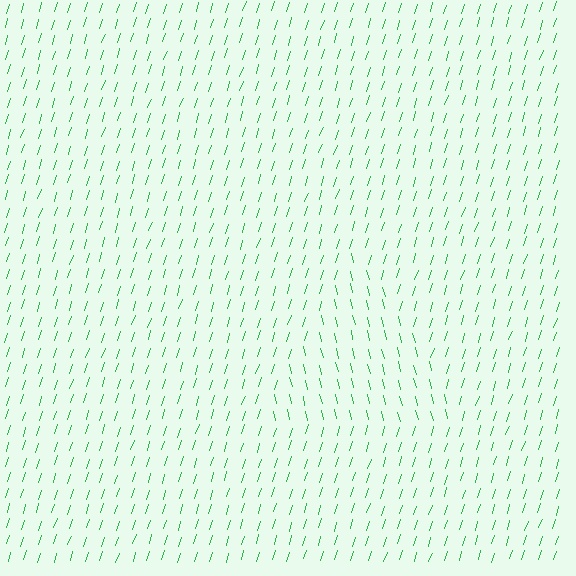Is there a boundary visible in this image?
Yes, there is a texture boundary formed by a change in line orientation.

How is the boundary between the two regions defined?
The boundary is defined purely by a change in line orientation (approximately 31 degrees difference). All lines are the same color and thickness.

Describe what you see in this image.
The image is filled with small green line segments. A triangle region in the image has lines oriented differently from the surrounding lines, creating a visible texture boundary.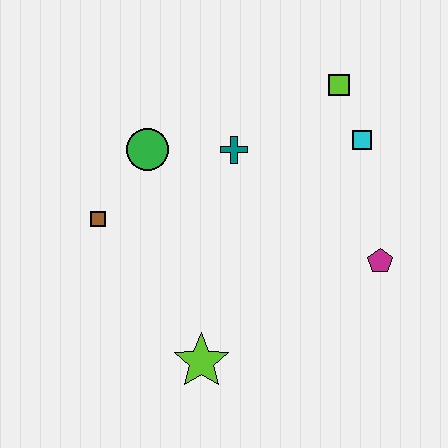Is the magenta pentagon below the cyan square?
Yes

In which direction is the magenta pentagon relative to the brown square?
The magenta pentagon is to the right of the brown square.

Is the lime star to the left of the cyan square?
Yes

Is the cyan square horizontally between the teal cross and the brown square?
No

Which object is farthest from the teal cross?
The lime star is farthest from the teal cross.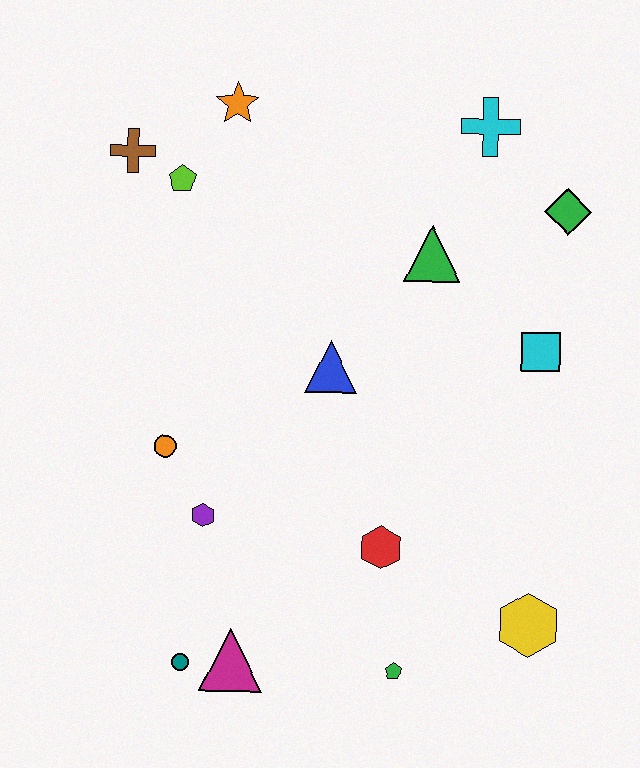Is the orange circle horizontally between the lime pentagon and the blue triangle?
No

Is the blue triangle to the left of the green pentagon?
Yes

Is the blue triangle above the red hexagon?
Yes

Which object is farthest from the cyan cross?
The teal circle is farthest from the cyan cross.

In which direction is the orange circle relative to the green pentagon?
The orange circle is to the left of the green pentagon.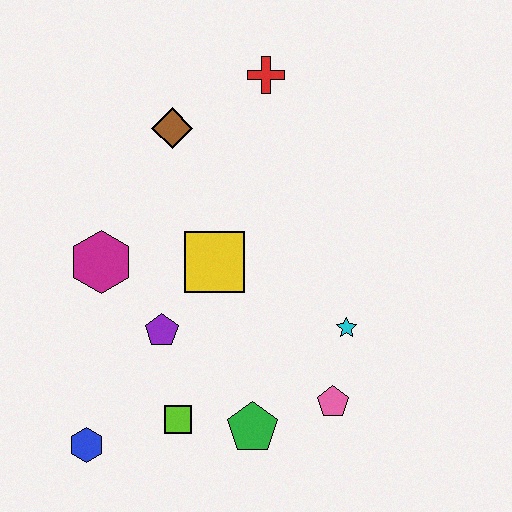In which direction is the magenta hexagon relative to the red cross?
The magenta hexagon is below the red cross.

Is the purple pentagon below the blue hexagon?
No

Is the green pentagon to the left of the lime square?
No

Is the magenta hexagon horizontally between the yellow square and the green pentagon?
No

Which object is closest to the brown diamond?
The red cross is closest to the brown diamond.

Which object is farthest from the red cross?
The blue hexagon is farthest from the red cross.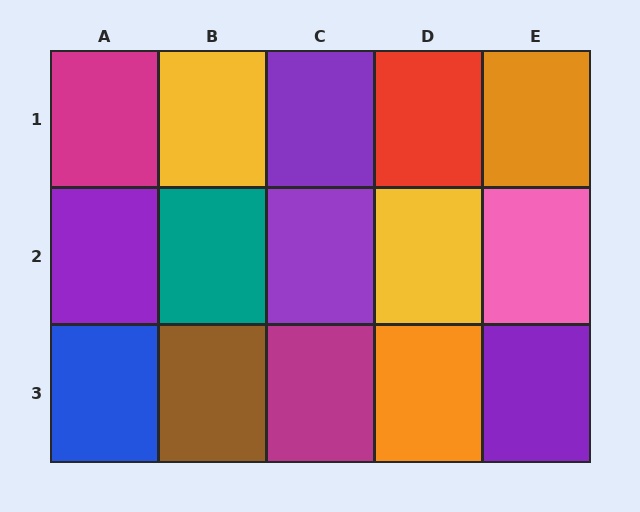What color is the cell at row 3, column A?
Blue.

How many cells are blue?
1 cell is blue.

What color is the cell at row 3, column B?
Brown.